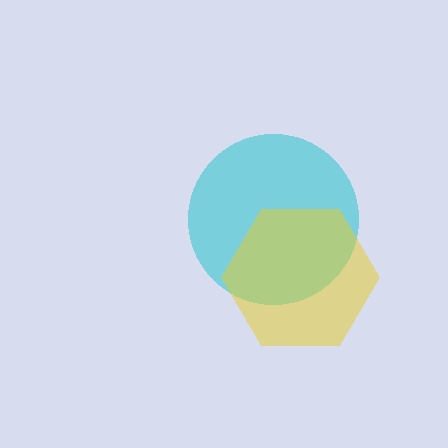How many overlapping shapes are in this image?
There are 2 overlapping shapes in the image.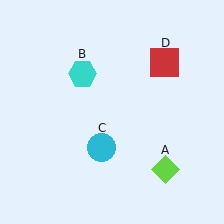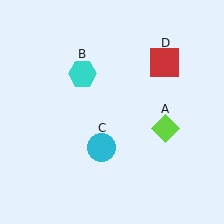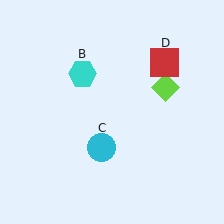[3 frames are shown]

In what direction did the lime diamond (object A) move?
The lime diamond (object A) moved up.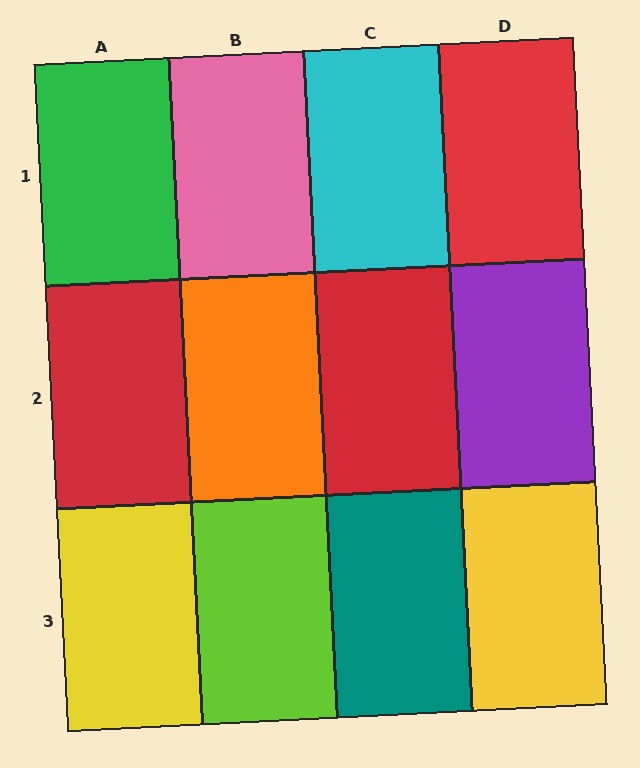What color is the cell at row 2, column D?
Purple.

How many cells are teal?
1 cell is teal.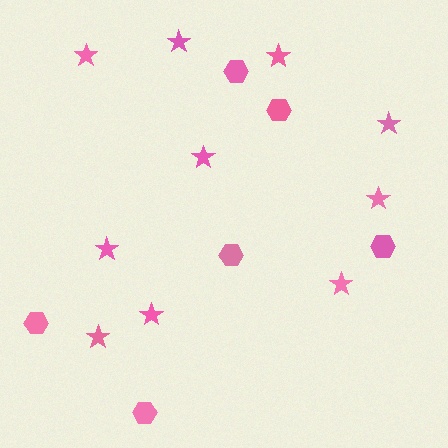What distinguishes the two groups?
There are 2 groups: one group of stars (10) and one group of hexagons (6).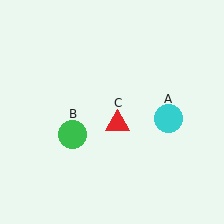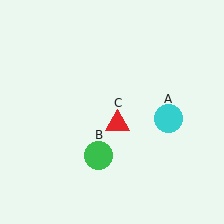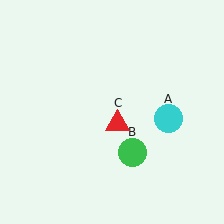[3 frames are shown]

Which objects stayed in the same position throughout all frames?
Cyan circle (object A) and red triangle (object C) remained stationary.